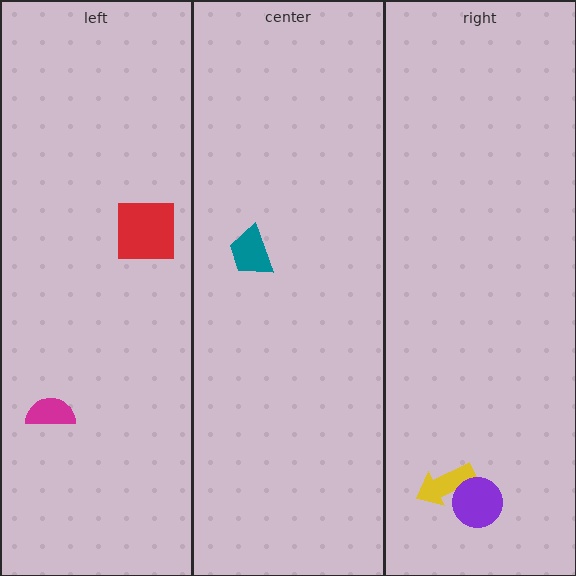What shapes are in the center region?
The teal trapezoid.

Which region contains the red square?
The left region.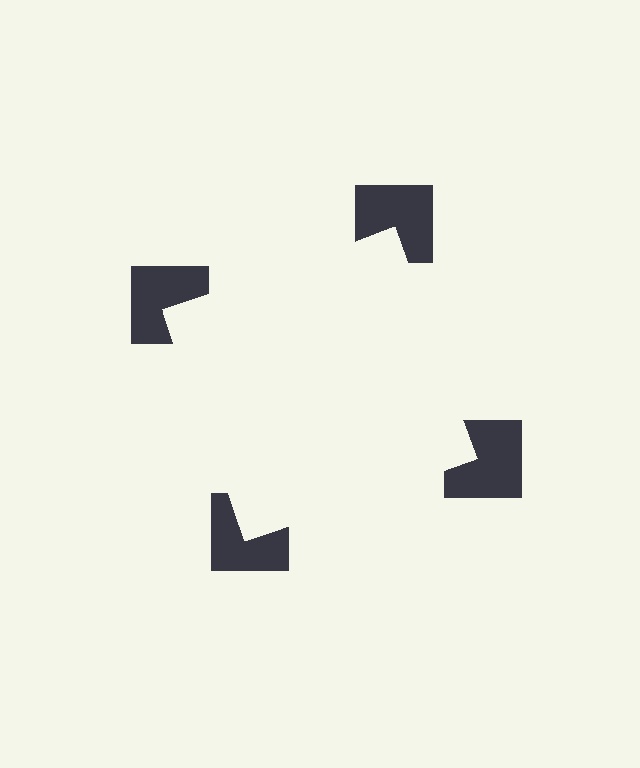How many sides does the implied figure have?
4 sides.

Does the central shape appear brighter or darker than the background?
It typically appears slightly brighter than the background, even though no actual brightness change is drawn.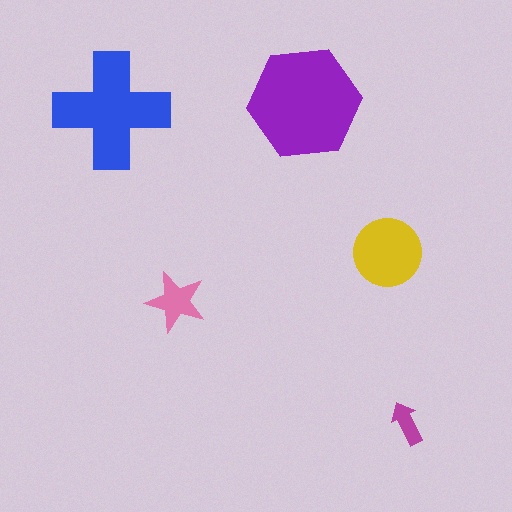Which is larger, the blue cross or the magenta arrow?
The blue cross.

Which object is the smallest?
The magenta arrow.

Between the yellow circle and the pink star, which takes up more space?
The yellow circle.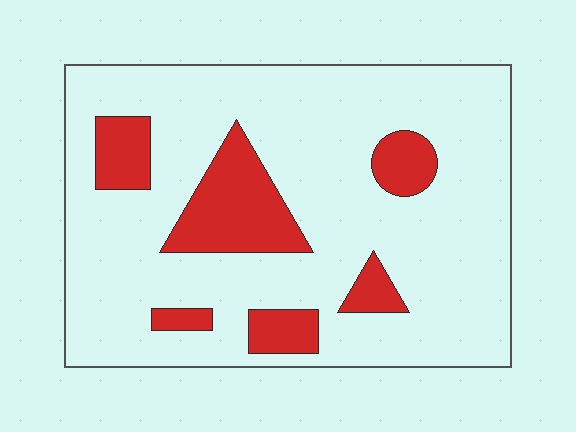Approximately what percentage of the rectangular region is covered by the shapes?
Approximately 20%.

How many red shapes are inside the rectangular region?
6.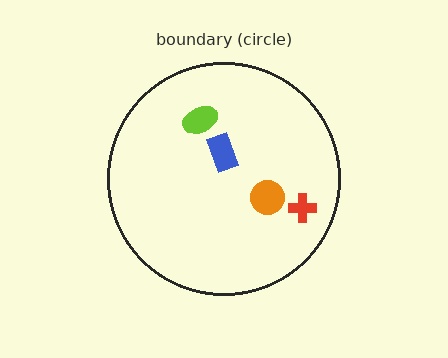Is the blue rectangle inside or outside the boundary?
Inside.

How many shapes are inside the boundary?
4 inside, 0 outside.